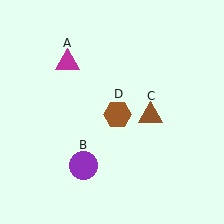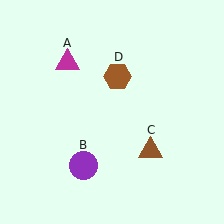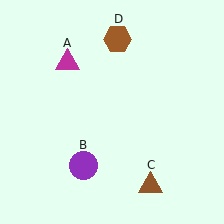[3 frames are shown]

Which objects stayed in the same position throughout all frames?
Magenta triangle (object A) and purple circle (object B) remained stationary.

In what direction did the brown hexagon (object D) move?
The brown hexagon (object D) moved up.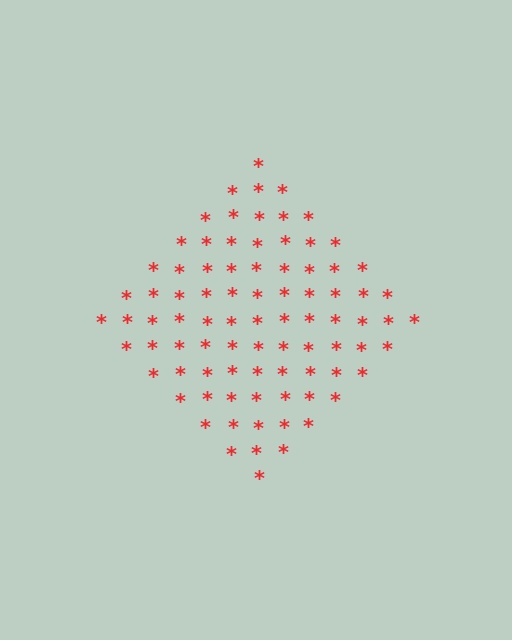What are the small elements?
The small elements are asterisks.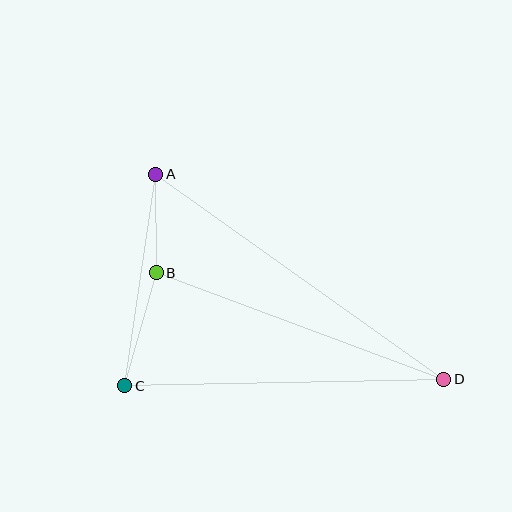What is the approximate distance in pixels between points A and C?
The distance between A and C is approximately 214 pixels.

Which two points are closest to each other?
Points A and B are closest to each other.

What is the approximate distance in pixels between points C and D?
The distance between C and D is approximately 319 pixels.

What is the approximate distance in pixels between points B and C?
The distance between B and C is approximately 117 pixels.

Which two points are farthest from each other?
Points A and D are farthest from each other.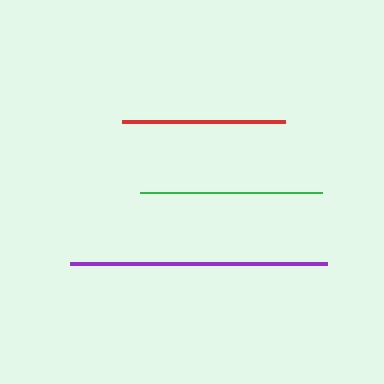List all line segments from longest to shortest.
From longest to shortest: purple, green, red.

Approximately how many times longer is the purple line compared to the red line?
The purple line is approximately 1.6 times the length of the red line.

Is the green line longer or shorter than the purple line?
The purple line is longer than the green line.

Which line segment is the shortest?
The red line is the shortest at approximately 163 pixels.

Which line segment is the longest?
The purple line is the longest at approximately 257 pixels.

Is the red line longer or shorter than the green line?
The green line is longer than the red line.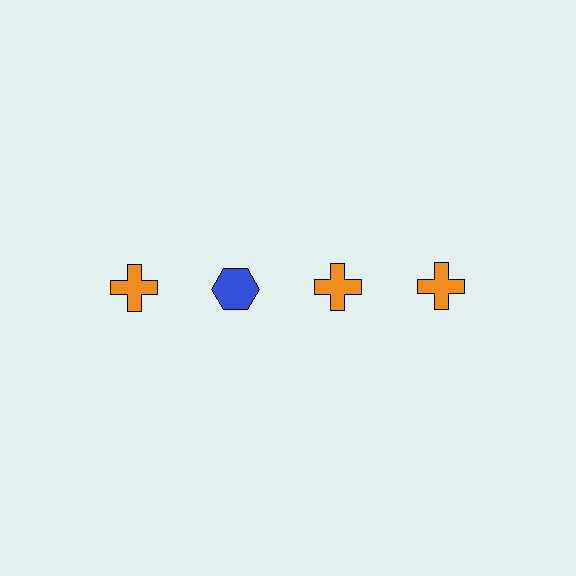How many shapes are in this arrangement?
There are 4 shapes arranged in a grid pattern.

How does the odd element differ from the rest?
It differs in both color (blue instead of orange) and shape (hexagon instead of cross).